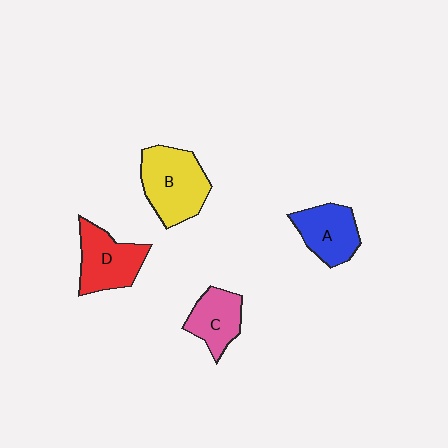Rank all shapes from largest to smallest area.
From largest to smallest: B (yellow), D (red), A (blue), C (pink).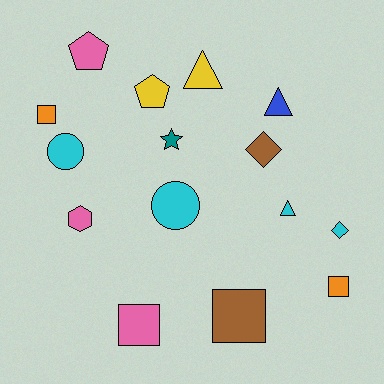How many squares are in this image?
There are 4 squares.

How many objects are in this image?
There are 15 objects.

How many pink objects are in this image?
There are 3 pink objects.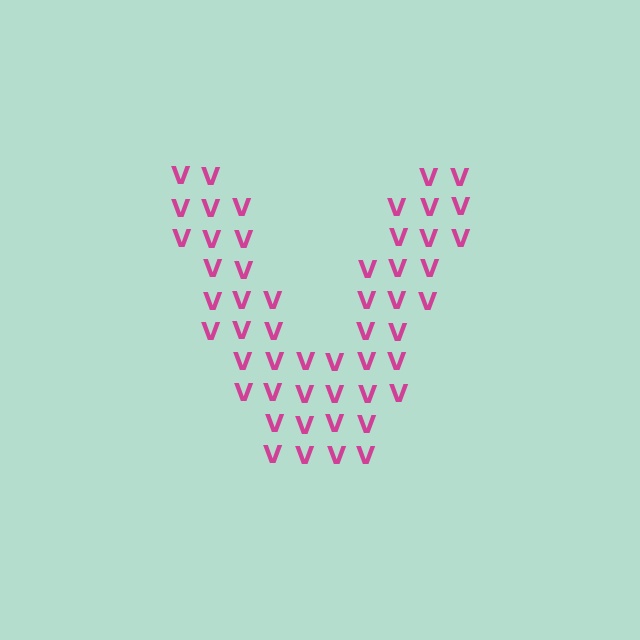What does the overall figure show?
The overall figure shows the letter V.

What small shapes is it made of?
It is made of small letter V's.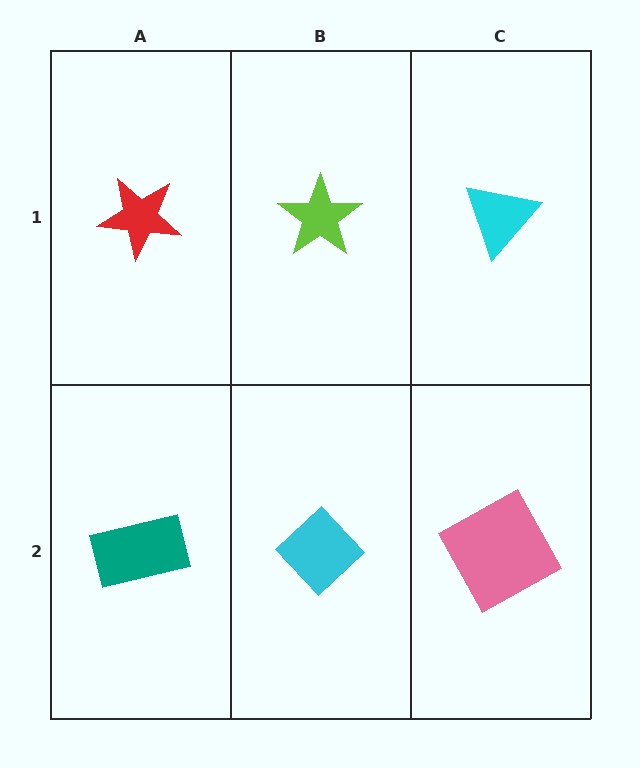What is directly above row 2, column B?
A lime star.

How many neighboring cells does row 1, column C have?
2.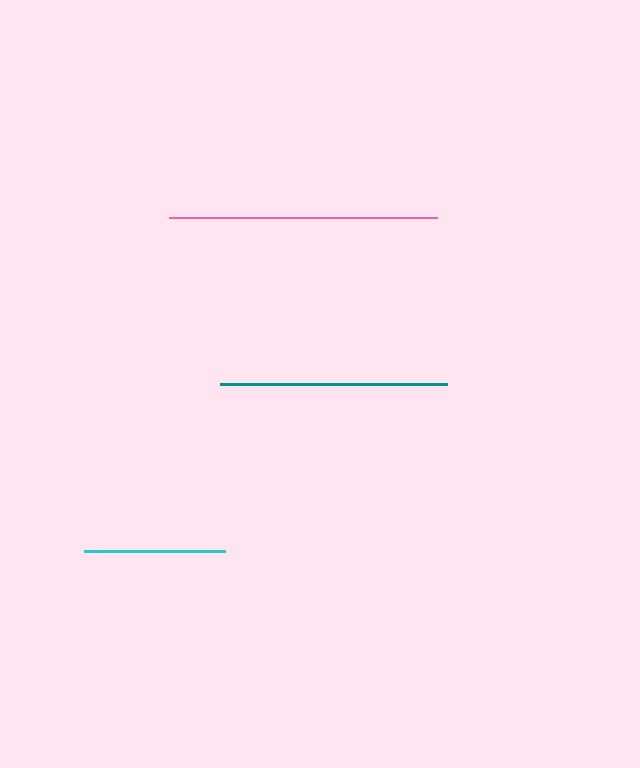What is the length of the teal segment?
The teal segment is approximately 227 pixels long.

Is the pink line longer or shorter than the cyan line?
The pink line is longer than the cyan line.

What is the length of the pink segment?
The pink segment is approximately 268 pixels long.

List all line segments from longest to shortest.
From longest to shortest: pink, teal, cyan.